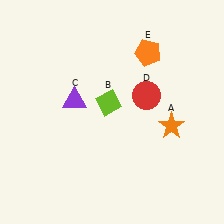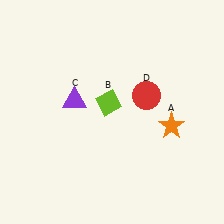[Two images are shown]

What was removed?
The orange pentagon (E) was removed in Image 2.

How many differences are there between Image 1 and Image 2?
There is 1 difference between the two images.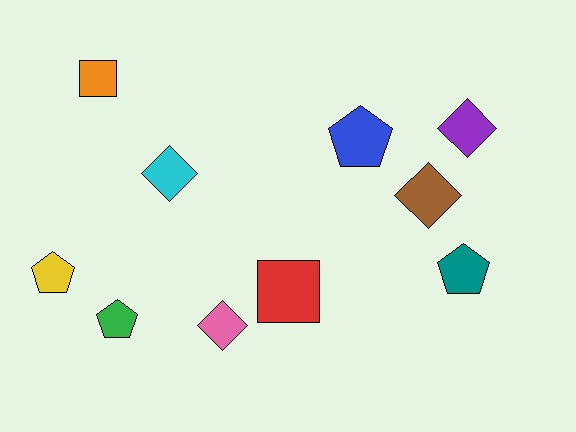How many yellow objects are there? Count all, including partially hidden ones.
There is 1 yellow object.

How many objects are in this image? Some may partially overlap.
There are 10 objects.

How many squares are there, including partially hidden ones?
There are 2 squares.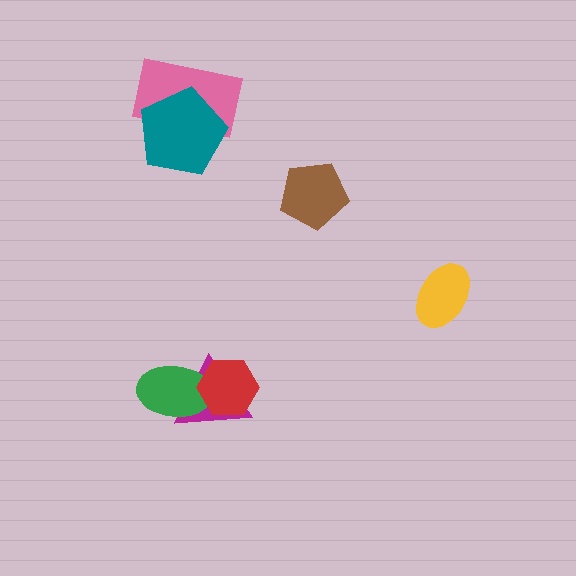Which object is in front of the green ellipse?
The red hexagon is in front of the green ellipse.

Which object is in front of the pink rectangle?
The teal pentagon is in front of the pink rectangle.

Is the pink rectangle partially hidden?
Yes, it is partially covered by another shape.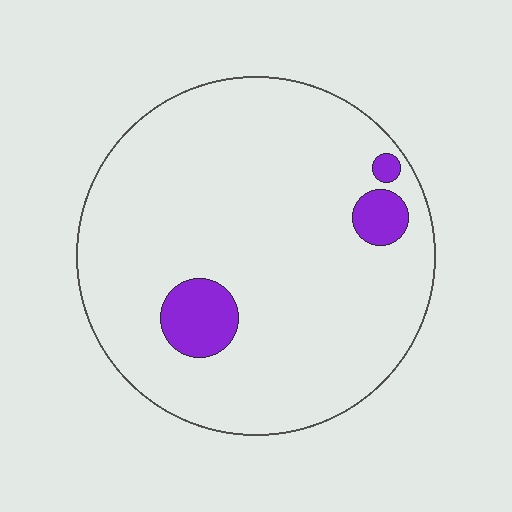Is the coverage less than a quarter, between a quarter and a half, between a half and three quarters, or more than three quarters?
Less than a quarter.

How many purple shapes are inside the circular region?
3.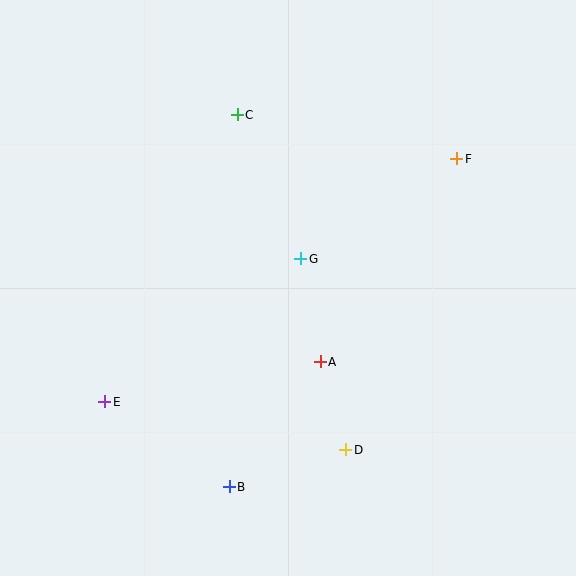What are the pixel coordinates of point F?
Point F is at (457, 159).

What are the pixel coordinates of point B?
Point B is at (229, 487).